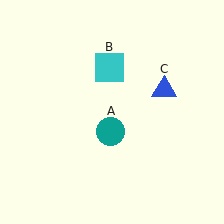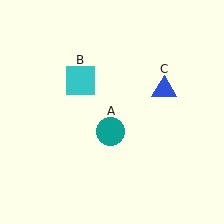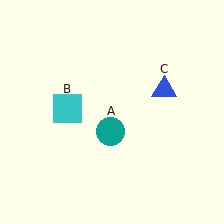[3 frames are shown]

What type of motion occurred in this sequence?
The cyan square (object B) rotated counterclockwise around the center of the scene.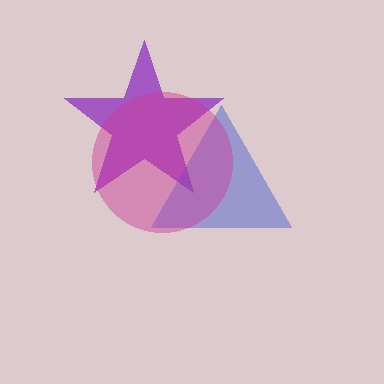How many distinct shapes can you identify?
There are 3 distinct shapes: a purple star, a blue triangle, a magenta circle.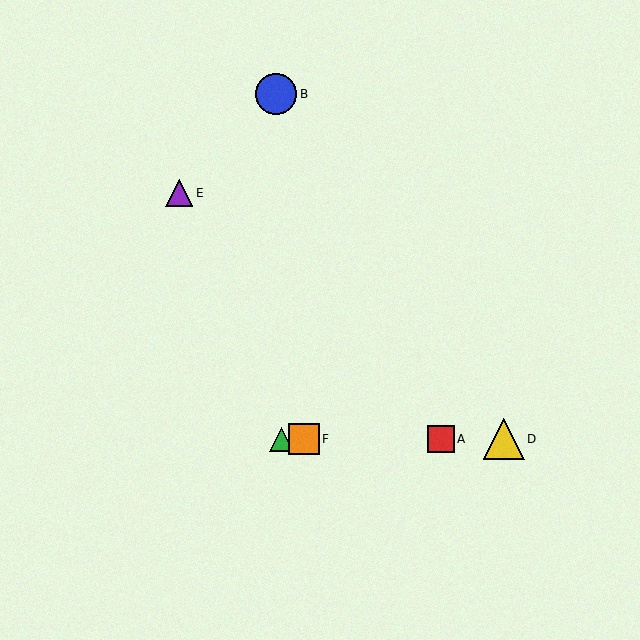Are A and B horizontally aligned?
No, A is at y≈439 and B is at y≈94.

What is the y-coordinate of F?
Object F is at y≈439.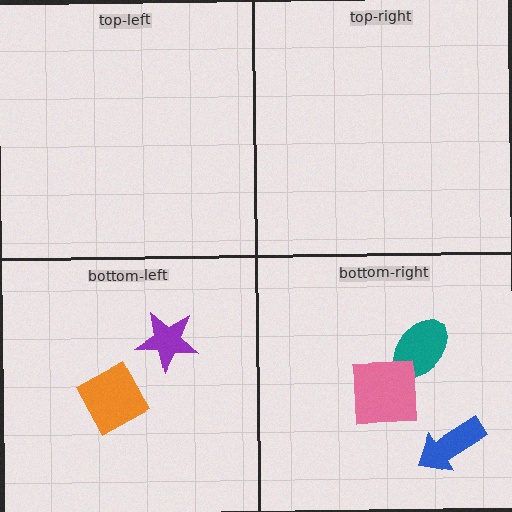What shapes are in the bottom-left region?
The orange diamond, the purple star.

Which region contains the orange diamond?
The bottom-left region.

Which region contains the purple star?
The bottom-left region.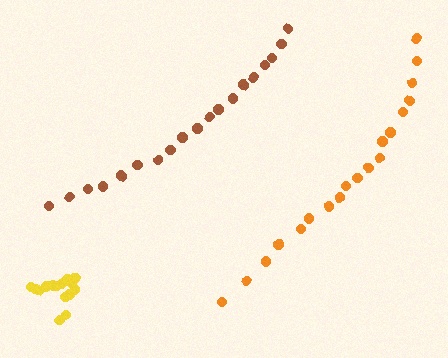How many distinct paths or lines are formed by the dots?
There are 3 distinct paths.